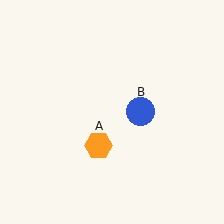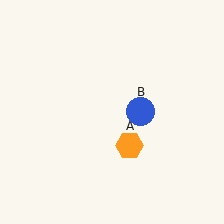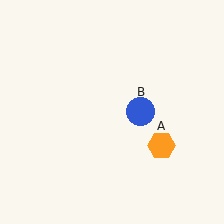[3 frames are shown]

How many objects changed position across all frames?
1 object changed position: orange hexagon (object A).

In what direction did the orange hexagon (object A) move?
The orange hexagon (object A) moved right.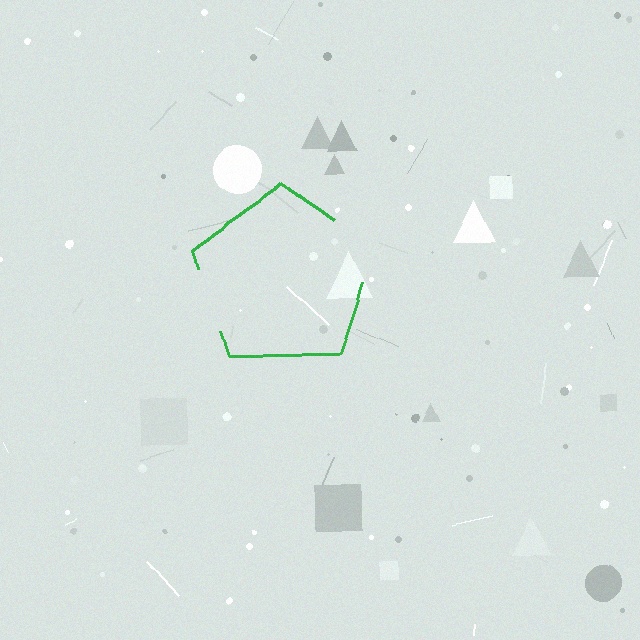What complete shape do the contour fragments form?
The contour fragments form a pentagon.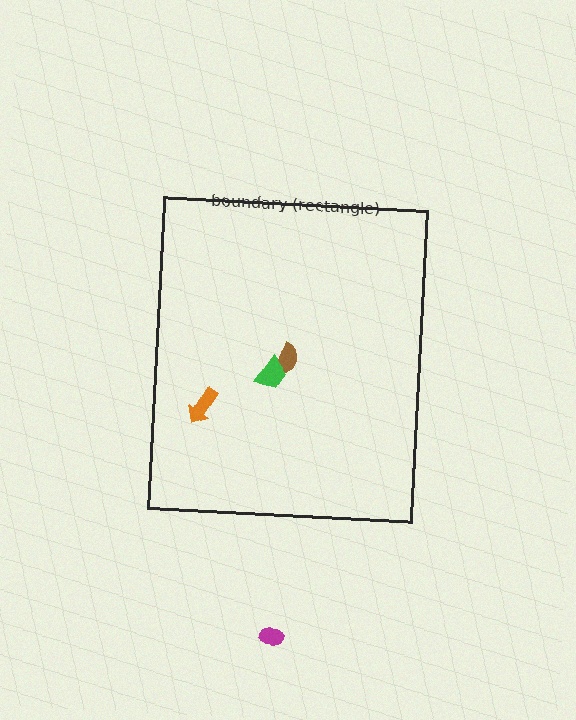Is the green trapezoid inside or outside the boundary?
Inside.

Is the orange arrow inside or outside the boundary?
Inside.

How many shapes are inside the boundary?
3 inside, 1 outside.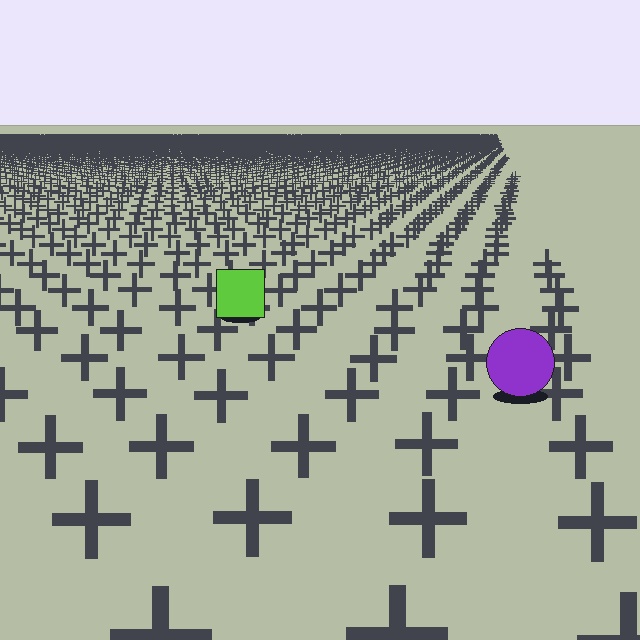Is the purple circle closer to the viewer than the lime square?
Yes. The purple circle is closer — you can tell from the texture gradient: the ground texture is coarser near it.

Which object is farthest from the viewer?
The lime square is farthest from the viewer. It appears smaller and the ground texture around it is denser.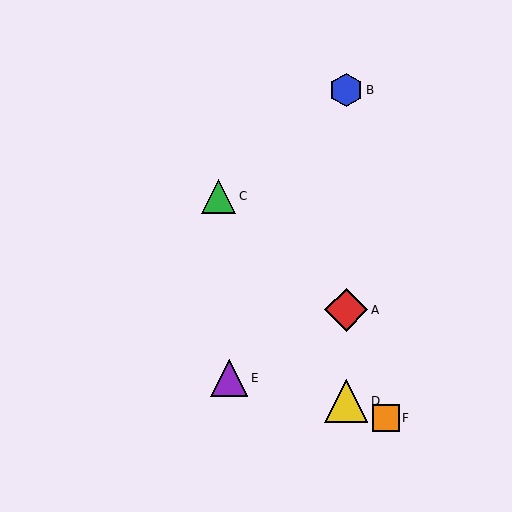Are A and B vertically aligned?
Yes, both are at x≈346.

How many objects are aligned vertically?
3 objects (A, B, D) are aligned vertically.